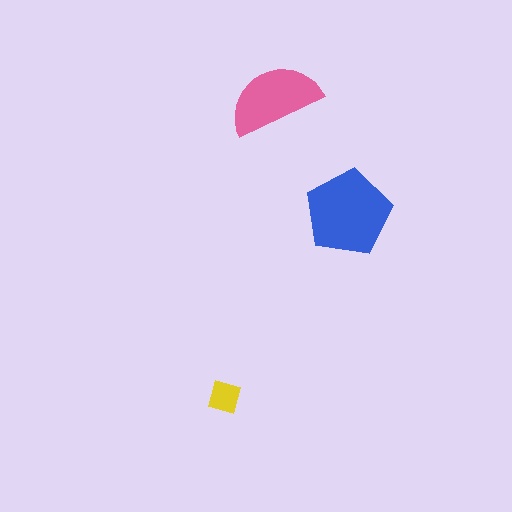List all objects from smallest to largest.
The yellow square, the pink semicircle, the blue pentagon.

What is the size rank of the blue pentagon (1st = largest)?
1st.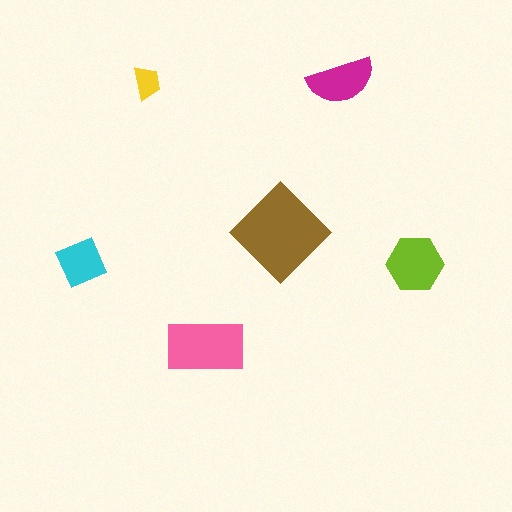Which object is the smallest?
The yellow trapezoid.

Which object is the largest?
The brown diamond.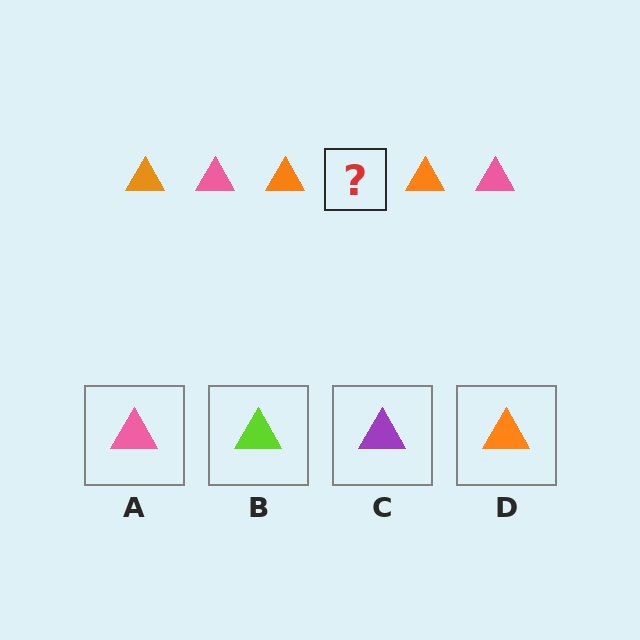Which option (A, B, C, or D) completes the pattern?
A.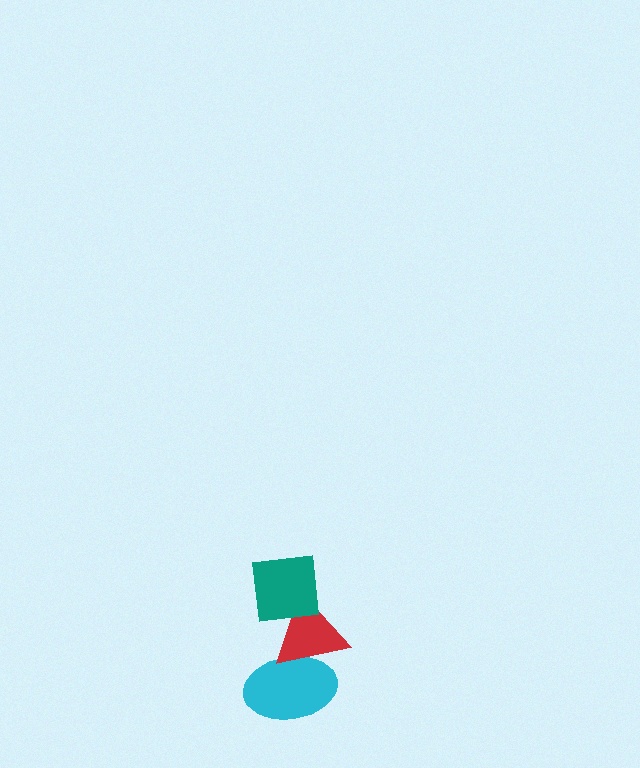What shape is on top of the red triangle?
The teal square is on top of the red triangle.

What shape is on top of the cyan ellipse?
The red triangle is on top of the cyan ellipse.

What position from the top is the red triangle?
The red triangle is 2nd from the top.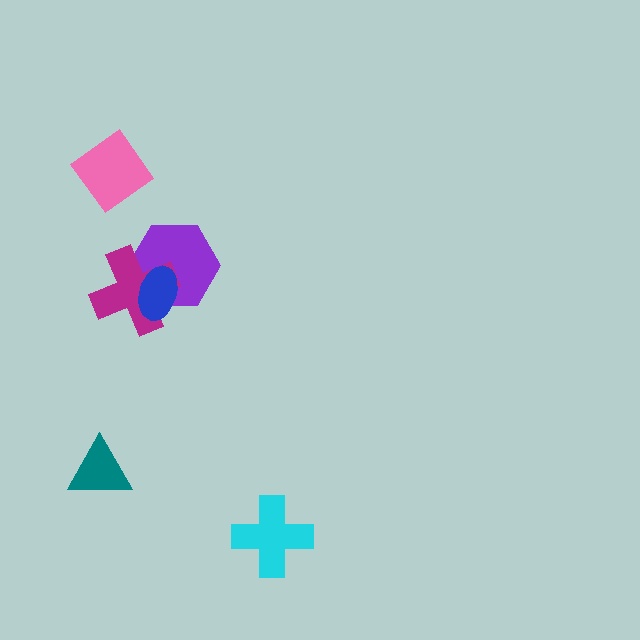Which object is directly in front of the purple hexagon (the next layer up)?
The magenta cross is directly in front of the purple hexagon.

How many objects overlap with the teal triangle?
0 objects overlap with the teal triangle.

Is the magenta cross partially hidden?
Yes, it is partially covered by another shape.